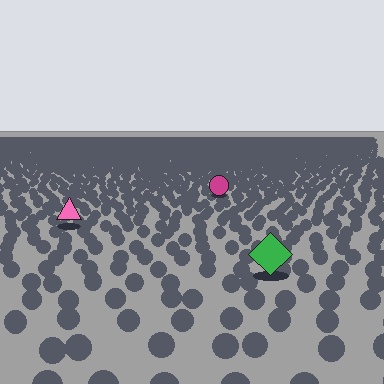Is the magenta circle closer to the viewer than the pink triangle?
No. The pink triangle is closer — you can tell from the texture gradient: the ground texture is coarser near it.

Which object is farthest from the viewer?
The magenta circle is farthest from the viewer. It appears smaller and the ground texture around it is denser.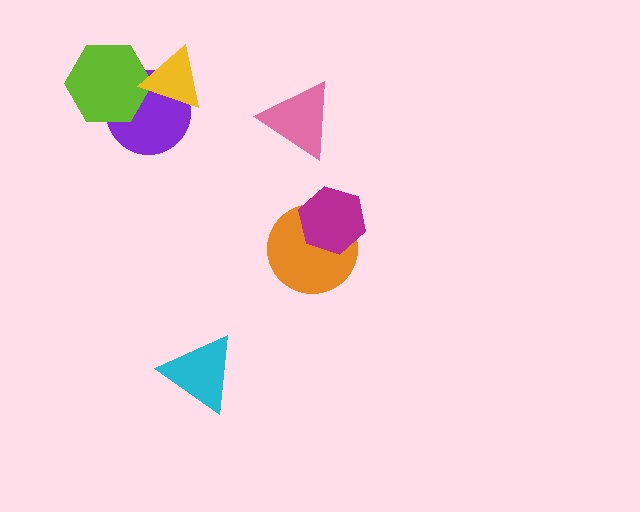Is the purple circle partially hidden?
Yes, it is partially covered by another shape.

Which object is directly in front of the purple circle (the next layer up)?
The lime hexagon is directly in front of the purple circle.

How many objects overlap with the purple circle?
2 objects overlap with the purple circle.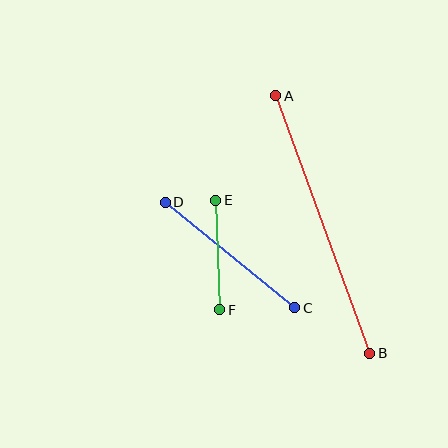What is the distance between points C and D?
The distance is approximately 167 pixels.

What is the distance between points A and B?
The distance is approximately 274 pixels.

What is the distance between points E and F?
The distance is approximately 110 pixels.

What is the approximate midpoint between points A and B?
The midpoint is at approximately (323, 224) pixels.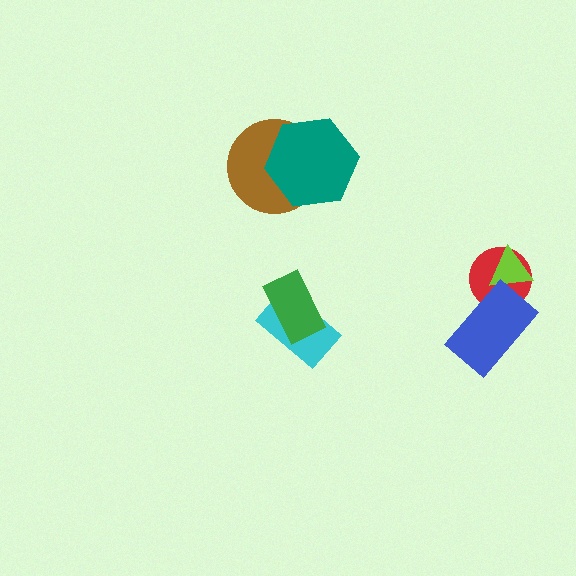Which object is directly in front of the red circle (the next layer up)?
The lime triangle is directly in front of the red circle.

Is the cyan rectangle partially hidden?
Yes, it is partially covered by another shape.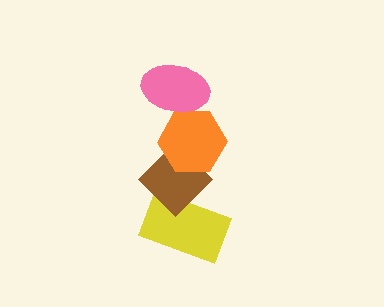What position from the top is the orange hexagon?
The orange hexagon is 2nd from the top.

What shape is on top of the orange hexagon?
The pink ellipse is on top of the orange hexagon.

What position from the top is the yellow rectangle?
The yellow rectangle is 4th from the top.